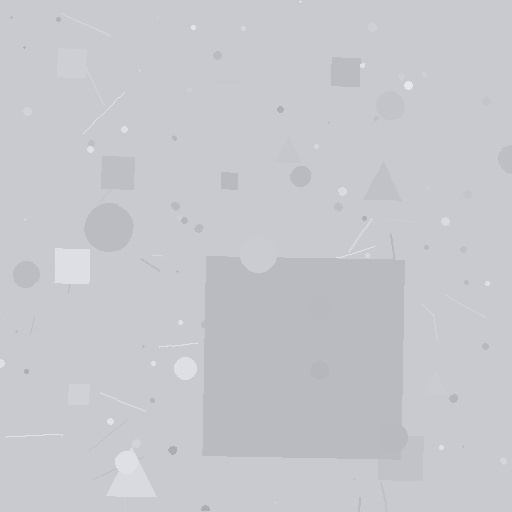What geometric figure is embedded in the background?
A square is embedded in the background.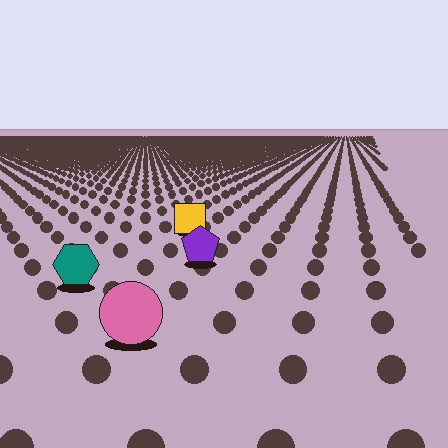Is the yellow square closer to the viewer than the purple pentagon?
No. The purple pentagon is closer — you can tell from the texture gradient: the ground texture is coarser near it.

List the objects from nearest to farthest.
From nearest to farthest: the pink circle, the teal hexagon, the purple pentagon, the yellow square.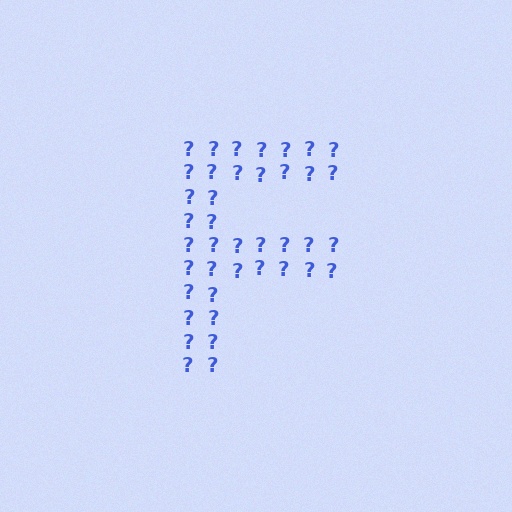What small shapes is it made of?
It is made of small question marks.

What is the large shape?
The large shape is the letter F.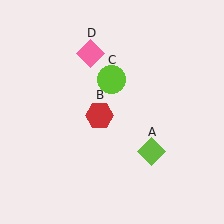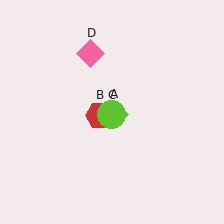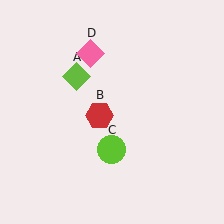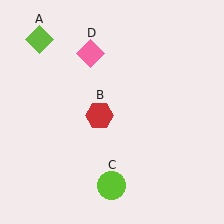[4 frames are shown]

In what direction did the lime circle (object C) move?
The lime circle (object C) moved down.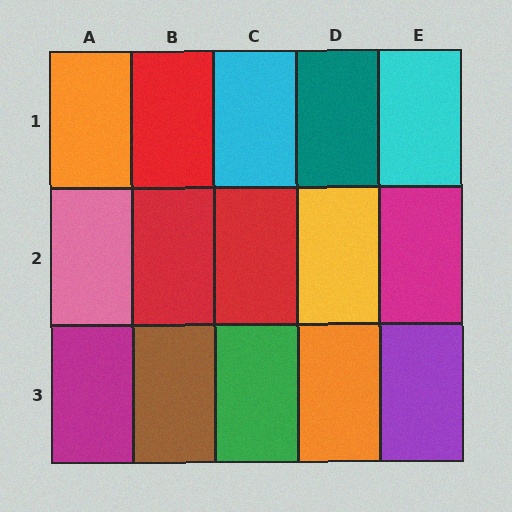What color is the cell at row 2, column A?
Pink.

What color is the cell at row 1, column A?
Orange.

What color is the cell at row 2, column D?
Yellow.